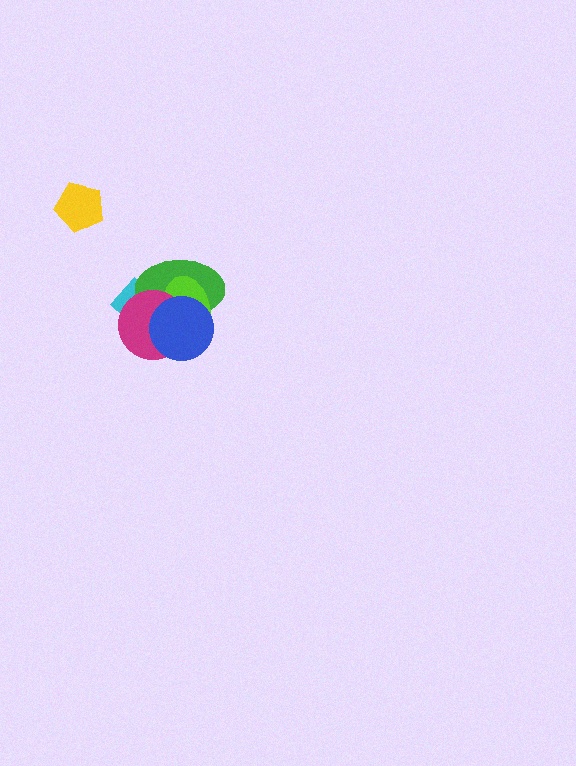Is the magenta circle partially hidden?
Yes, it is partially covered by another shape.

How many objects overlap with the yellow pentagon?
0 objects overlap with the yellow pentagon.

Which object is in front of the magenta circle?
The blue circle is in front of the magenta circle.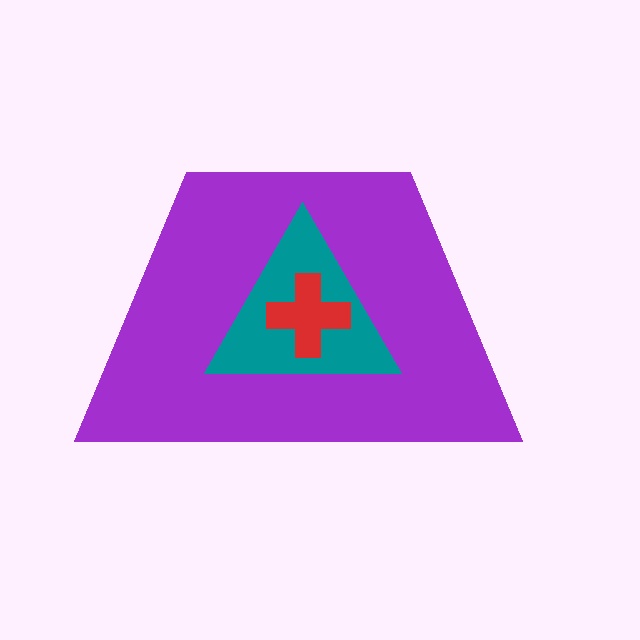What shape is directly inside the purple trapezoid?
The teal triangle.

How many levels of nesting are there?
3.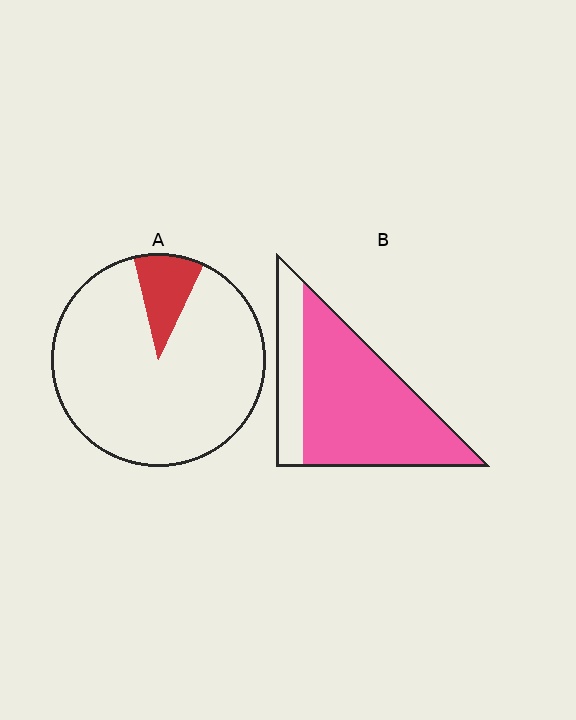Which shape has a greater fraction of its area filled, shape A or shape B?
Shape B.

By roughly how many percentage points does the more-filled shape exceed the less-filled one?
By roughly 65 percentage points (B over A).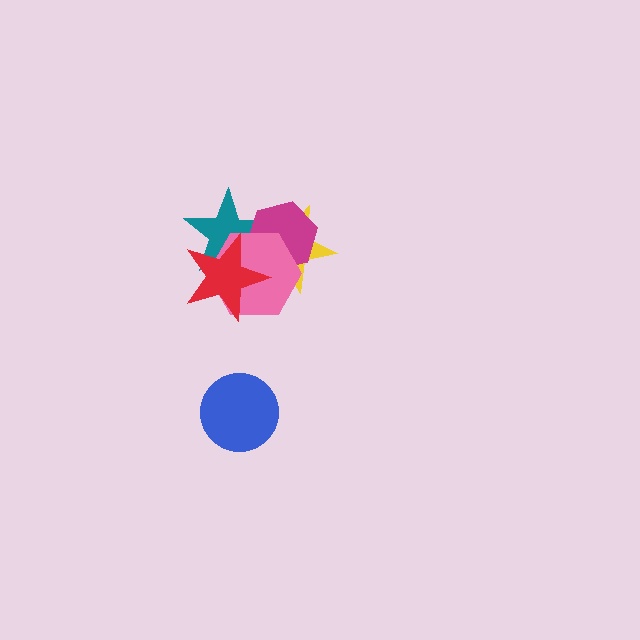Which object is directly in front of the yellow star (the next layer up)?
The teal star is directly in front of the yellow star.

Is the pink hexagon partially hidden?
Yes, it is partially covered by another shape.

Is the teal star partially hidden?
Yes, it is partially covered by another shape.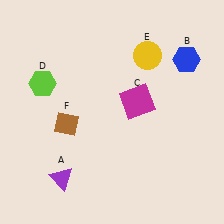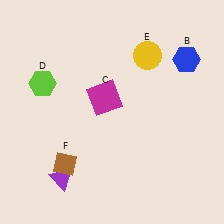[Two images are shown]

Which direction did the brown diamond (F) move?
The brown diamond (F) moved down.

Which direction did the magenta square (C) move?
The magenta square (C) moved left.